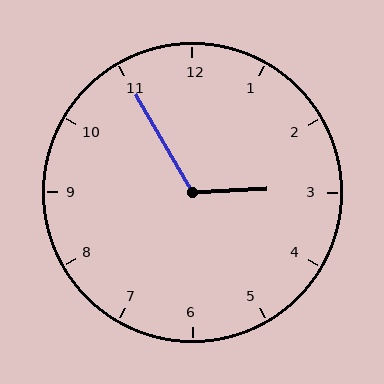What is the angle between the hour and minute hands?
Approximately 118 degrees.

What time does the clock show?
2:55.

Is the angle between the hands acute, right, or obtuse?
It is obtuse.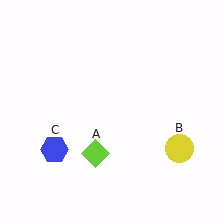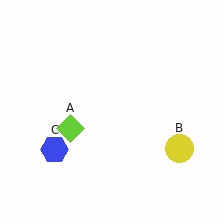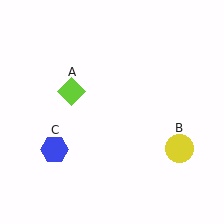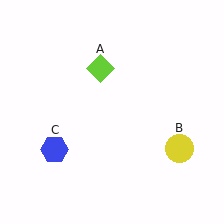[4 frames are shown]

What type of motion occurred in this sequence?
The lime diamond (object A) rotated clockwise around the center of the scene.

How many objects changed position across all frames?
1 object changed position: lime diamond (object A).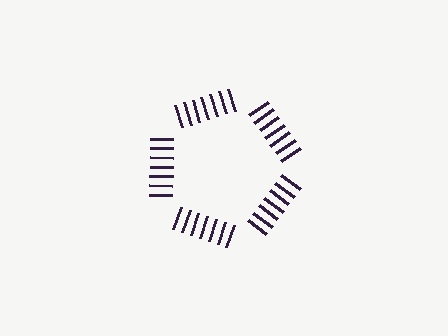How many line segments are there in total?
35 — 7 along each of the 5 edges.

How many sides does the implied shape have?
5 sides — the line-ends trace a pentagon.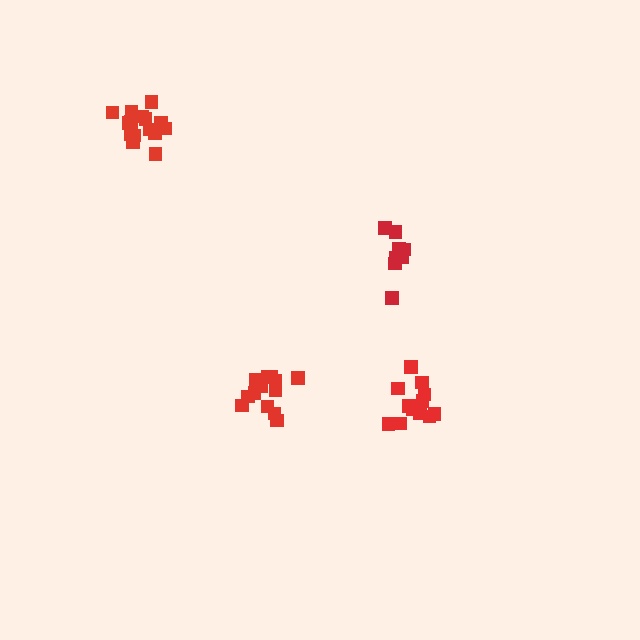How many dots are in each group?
Group 1: 12 dots, Group 2: 13 dots, Group 3: 15 dots, Group 4: 9 dots (49 total).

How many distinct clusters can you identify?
There are 4 distinct clusters.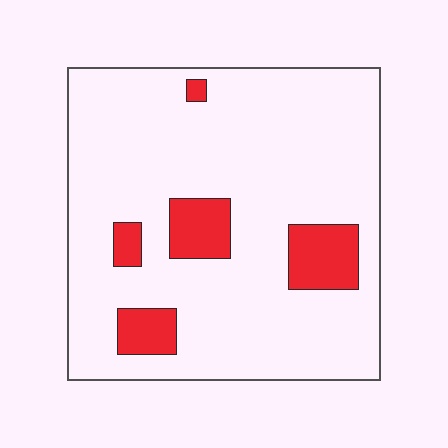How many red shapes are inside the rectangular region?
5.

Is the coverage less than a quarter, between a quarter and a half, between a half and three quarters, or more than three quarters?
Less than a quarter.